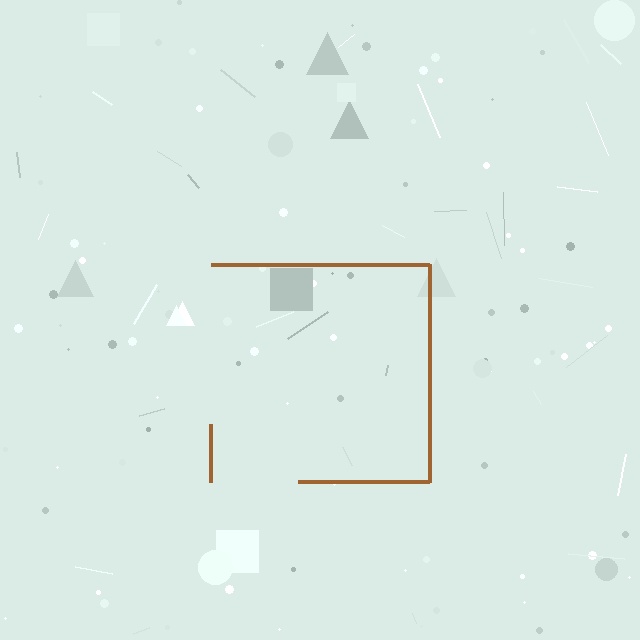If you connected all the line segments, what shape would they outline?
They would outline a square.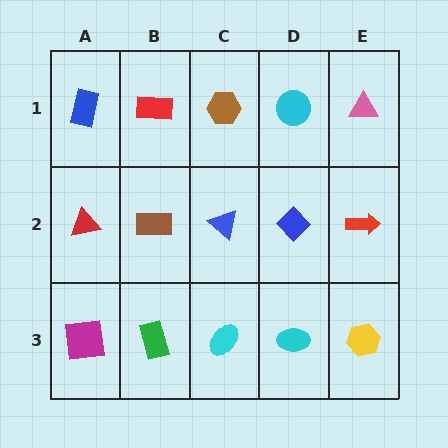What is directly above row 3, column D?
A blue diamond.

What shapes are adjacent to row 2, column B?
A red rectangle (row 1, column B), a green rectangle (row 3, column B), a red triangle (row 2, column A), a blue triangle (row 2, column C).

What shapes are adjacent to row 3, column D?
A blue diamond (row 2, column D), a cyan ellipse (row 3, column C), a yellow hexagon (row 3, column E).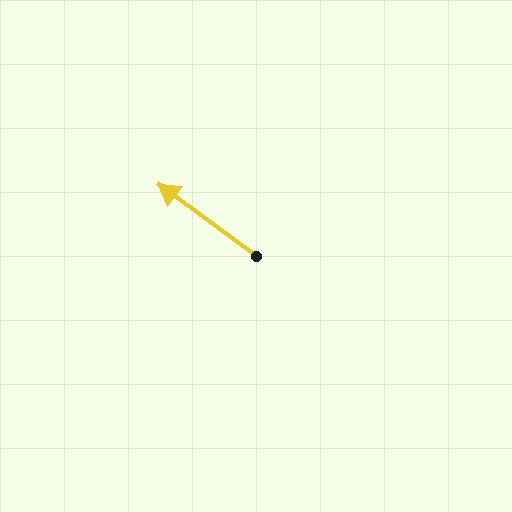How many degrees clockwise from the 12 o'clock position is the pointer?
Approximately 306 degrees.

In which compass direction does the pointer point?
Northwest.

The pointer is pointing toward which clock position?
Roughly 10 o'clock.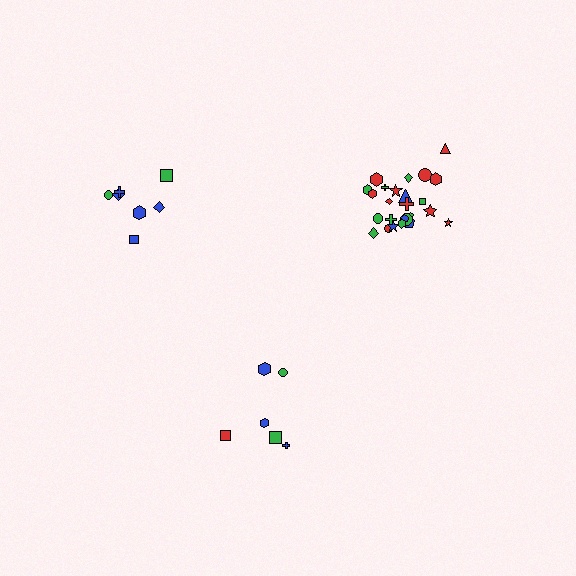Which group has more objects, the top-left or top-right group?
The top-right group.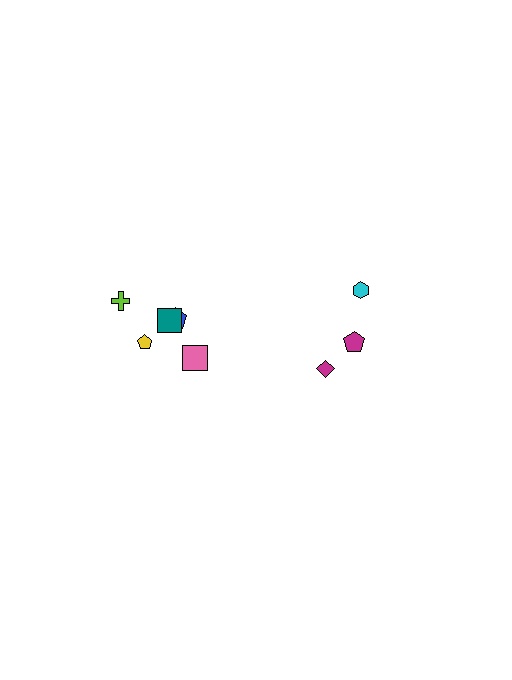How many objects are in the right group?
There are 3 objects.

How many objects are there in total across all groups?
There are 8 objects.